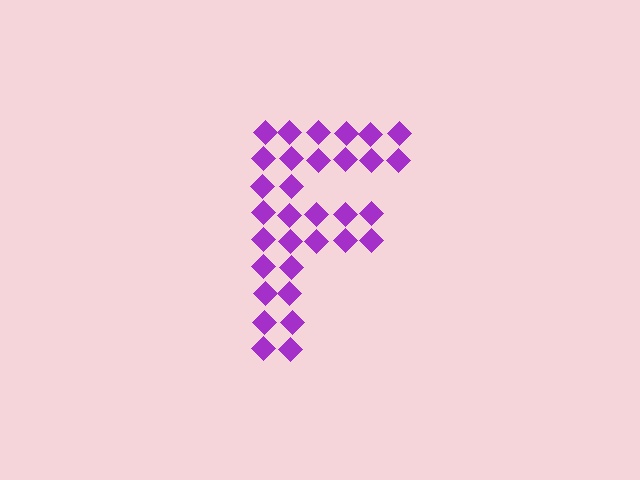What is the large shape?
The large shape is the letter F.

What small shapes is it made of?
It is made of small diamonds.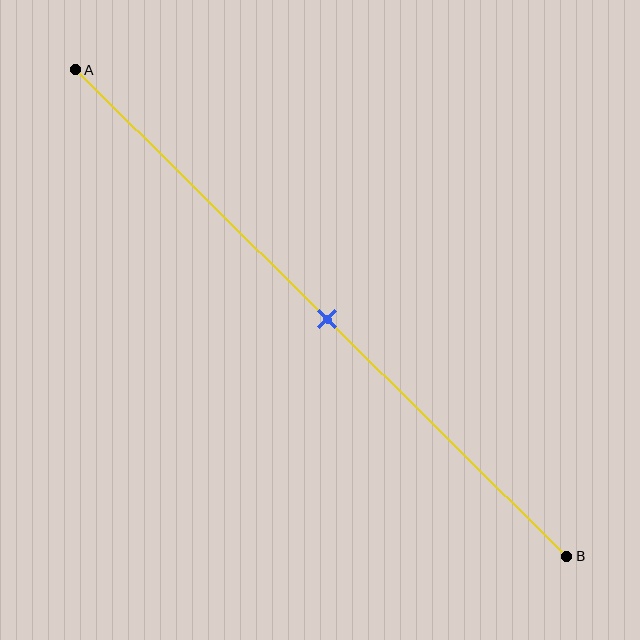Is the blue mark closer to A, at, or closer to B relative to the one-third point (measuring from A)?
The blue mark is closer to point B than the one-third point of segment AB.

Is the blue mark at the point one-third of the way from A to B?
No, the mark is at about 50% from A, not at the 33% one-third point.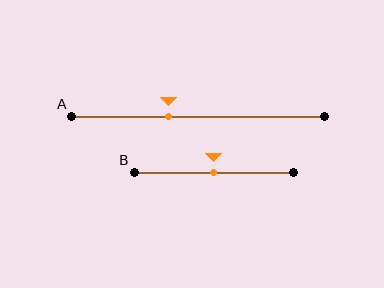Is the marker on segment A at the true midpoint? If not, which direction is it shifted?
No, the marker on segment A is shifted to the left by about 12% of the segment length.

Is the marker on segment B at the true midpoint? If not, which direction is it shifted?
Yes, the marker on segment B is at the true midpoint.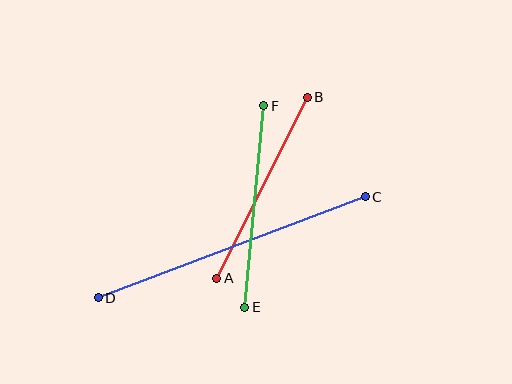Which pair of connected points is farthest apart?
Points C and D are farthest apart.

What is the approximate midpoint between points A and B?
The midpoint is at approximately (262, 188) pixels.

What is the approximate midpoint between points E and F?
The midpoint is at approximately (254, 206) pixels.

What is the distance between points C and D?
The distance is approximately 285 pixels.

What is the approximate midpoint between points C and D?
The midpoint is at approximately (232, 247) pixels.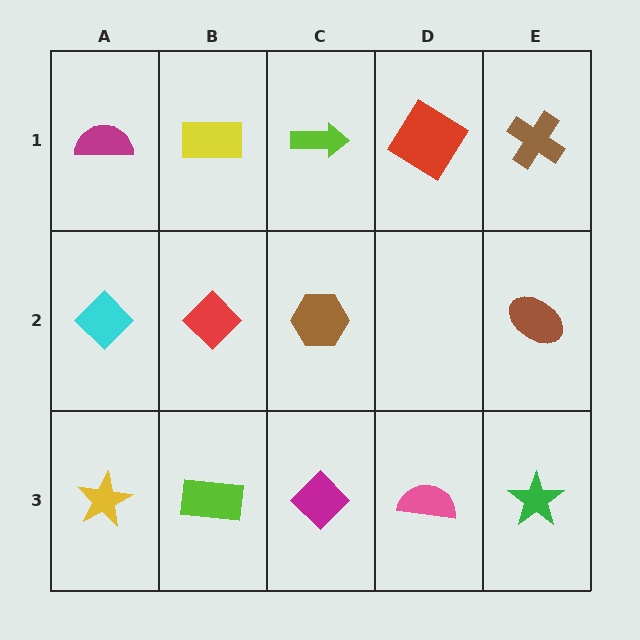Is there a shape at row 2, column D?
No, that cell is empty.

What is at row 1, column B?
A yellow rectangle.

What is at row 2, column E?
A brown ellipse.